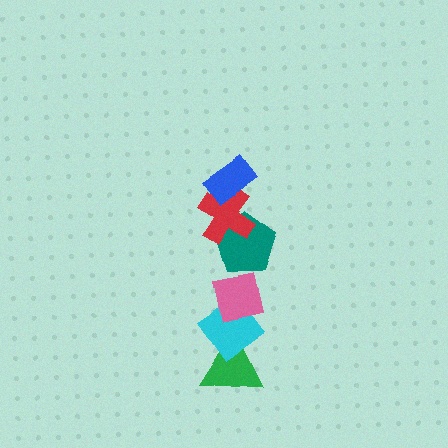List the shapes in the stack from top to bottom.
From top to bottom: the blue rectangle, the red cross, the teal pentagon, the pink square, the cyan diamond, the green triangle.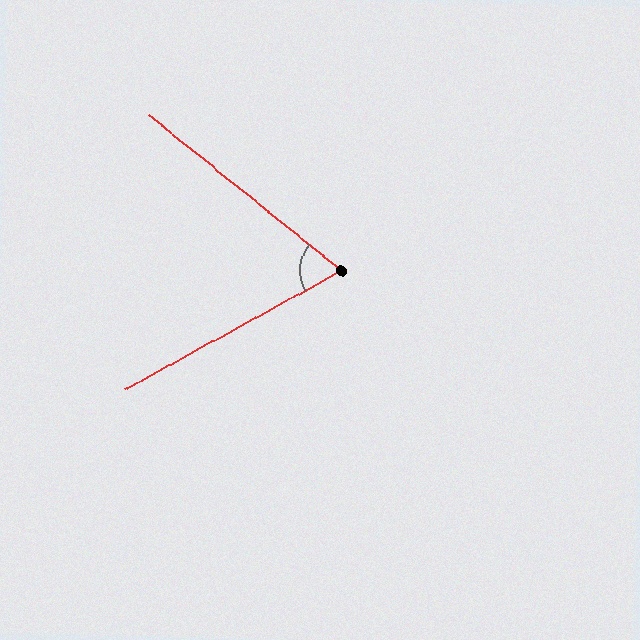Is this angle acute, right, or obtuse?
It is acute.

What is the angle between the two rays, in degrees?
Approximately 68 degrees.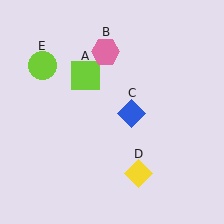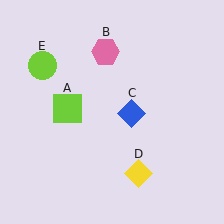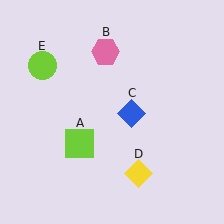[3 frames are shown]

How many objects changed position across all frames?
1 object changed position: lime square (object A).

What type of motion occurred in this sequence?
The lime square (object A) rotated counterclockwise around the center of the scene.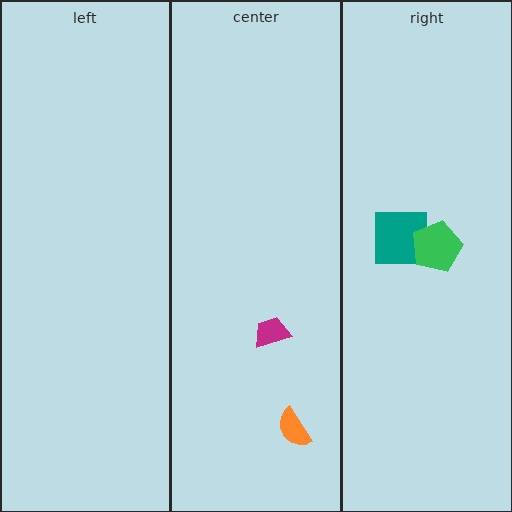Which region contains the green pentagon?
The right region.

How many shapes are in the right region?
2.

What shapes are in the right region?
The teal square, the green pentagon.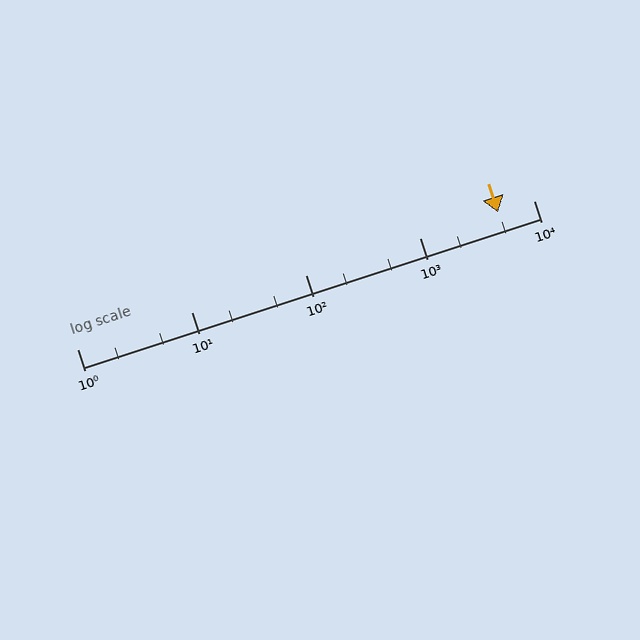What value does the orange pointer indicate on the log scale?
The pointer indicates approximately 4900.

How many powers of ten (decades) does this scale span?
The scale spans 4 decades, from 1 to 10000.